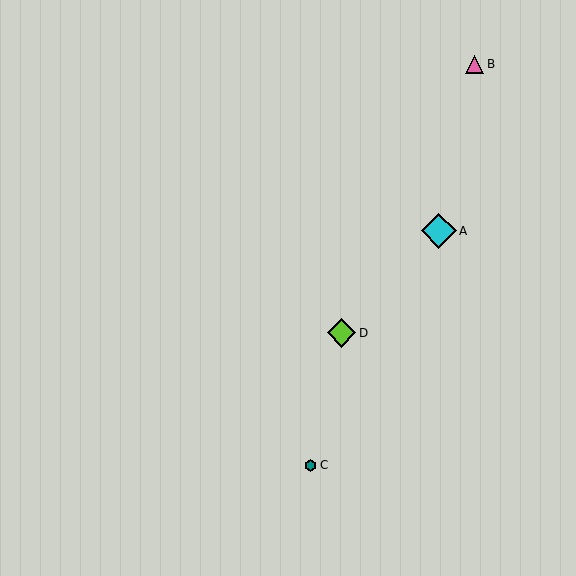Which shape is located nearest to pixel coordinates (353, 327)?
The lime diamond (labeled D) at (342, 333) is nearest to that location.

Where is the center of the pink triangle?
The center of the pink triangle is at (475, 64).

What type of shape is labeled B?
Shape B is a pink triangle.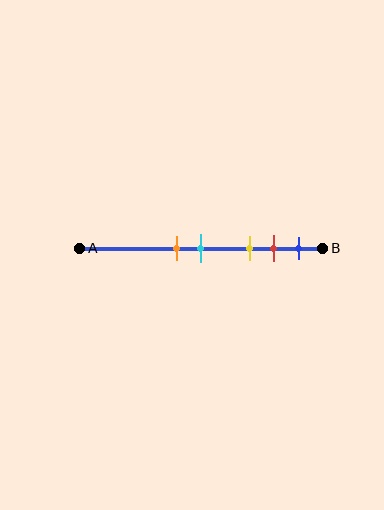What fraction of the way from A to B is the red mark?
The red mark is approximately 80% (0.8) of the way from A to B.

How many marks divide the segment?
There are 5 marks dividing the segment.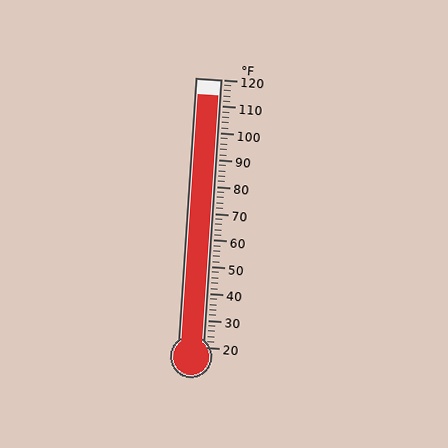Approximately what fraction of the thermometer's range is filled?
The thermometer is filled to approximately 95% of its range.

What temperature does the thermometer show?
The thermometer shows approximately 114°F.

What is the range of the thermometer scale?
The thermometer scale ranges from 20°F to 120°F.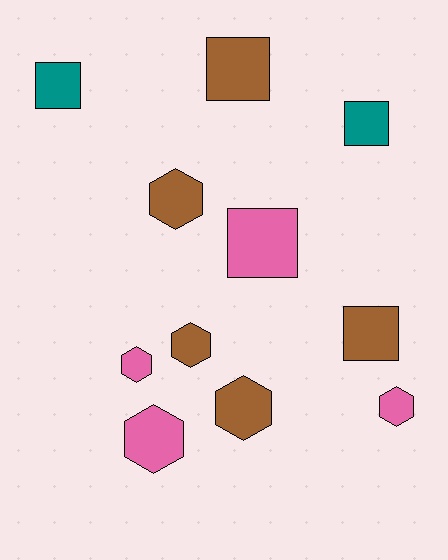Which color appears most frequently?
Brown, with 5 objects.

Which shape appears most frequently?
Hexagon, with 6 objects.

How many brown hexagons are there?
There are 3 brown hexagons.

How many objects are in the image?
There are 11 objects.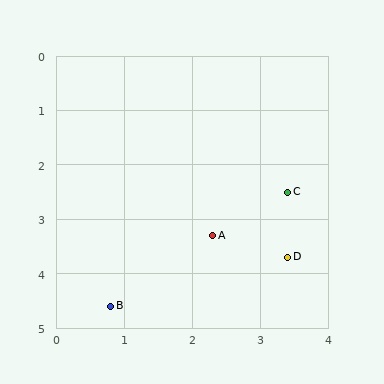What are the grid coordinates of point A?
Point A is at approximately (2.3, 3.3).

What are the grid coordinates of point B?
Point B is at approximately (0.8, 4.6).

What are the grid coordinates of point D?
Point D is at approximately (3.4, 3.7).